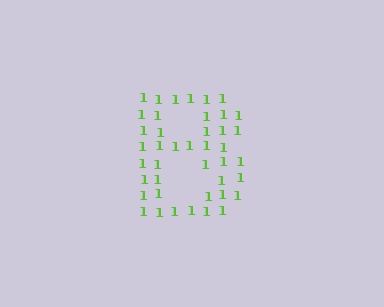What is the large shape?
The large shape is the letter B.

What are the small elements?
The small elements are digit 1's.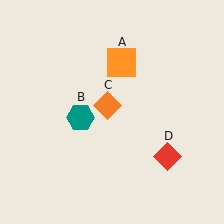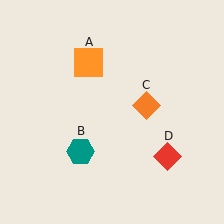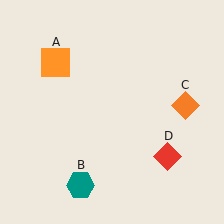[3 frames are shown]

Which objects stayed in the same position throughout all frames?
Red diamond (object D) remained stationary.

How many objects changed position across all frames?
3 objects changed position: orange square (object A), teal hexagon (object B), orange diamond (object C).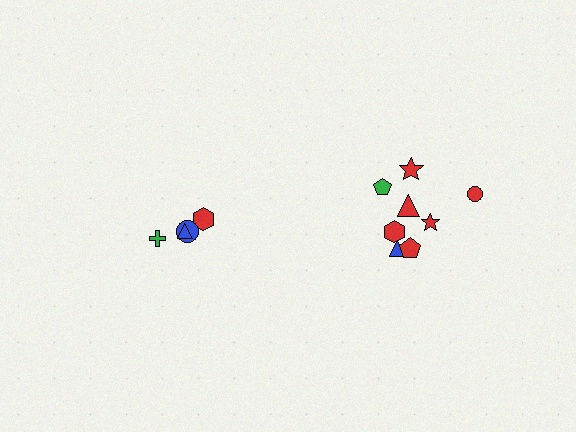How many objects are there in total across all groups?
There are 12 objects.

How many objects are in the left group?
There are 4 objects.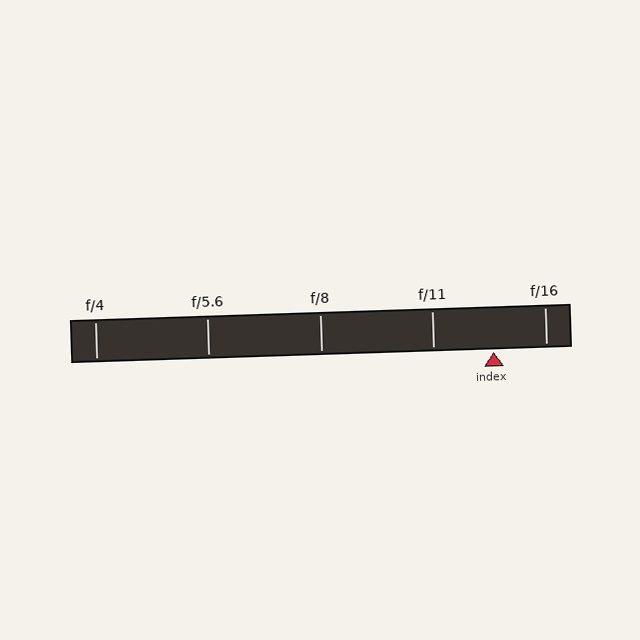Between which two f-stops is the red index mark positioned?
The index mark is between f/11 and f/16.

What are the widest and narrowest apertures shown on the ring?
The widest aperture shown is f/4 and the narrowest is f/16.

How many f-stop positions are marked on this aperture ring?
There are 5 f-stop positions marked.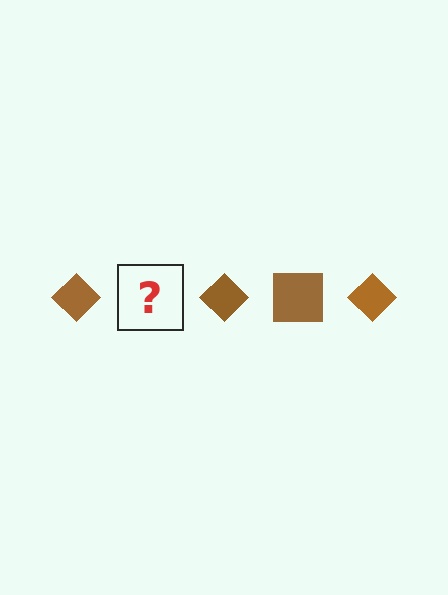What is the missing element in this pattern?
The missing element is a brown square.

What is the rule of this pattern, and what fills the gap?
The rule is that the pattern cycles through diamond, square shapes in brown. The gap should be filled with a brown square.